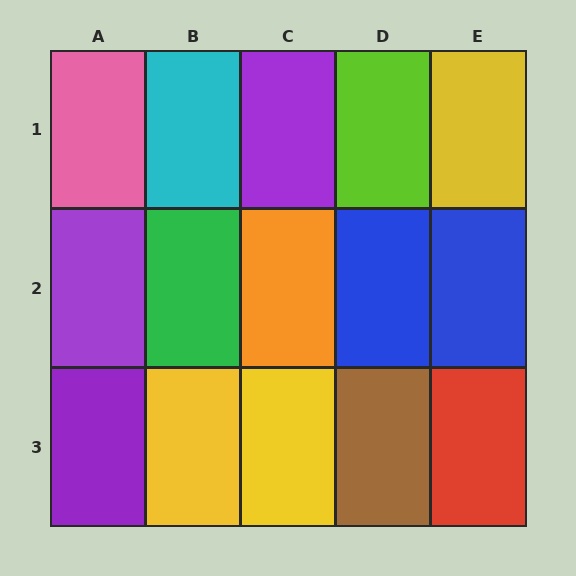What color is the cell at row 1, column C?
Purple.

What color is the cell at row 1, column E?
Yellow.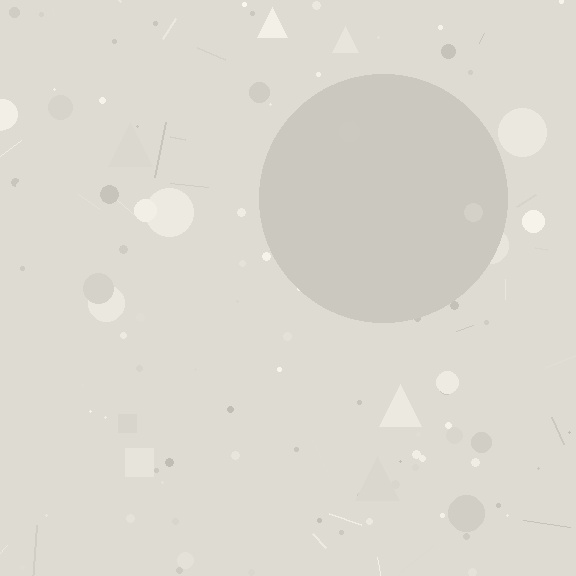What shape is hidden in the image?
A circle is hidden in the image.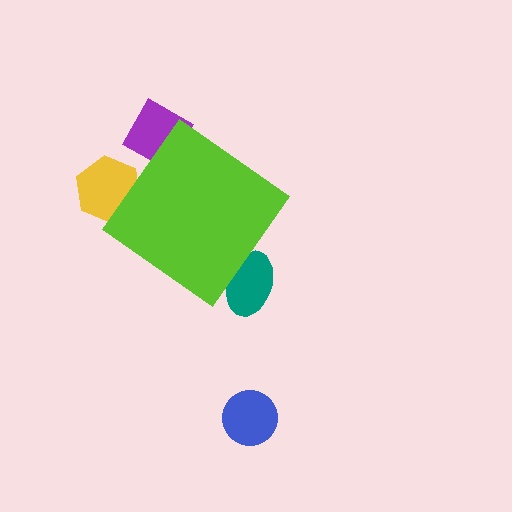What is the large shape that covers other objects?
A lime diamond.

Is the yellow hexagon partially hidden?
Yes, the yellow hexagon is partially hidden behind the lime diamond.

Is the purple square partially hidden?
Yes, the purple square is partially hidden behind the lime diamond.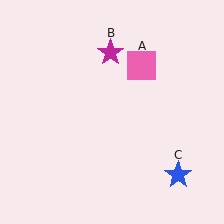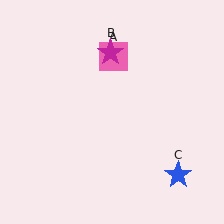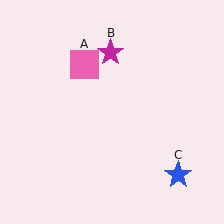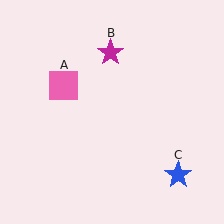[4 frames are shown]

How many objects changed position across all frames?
1 object changed position: pink square (object A).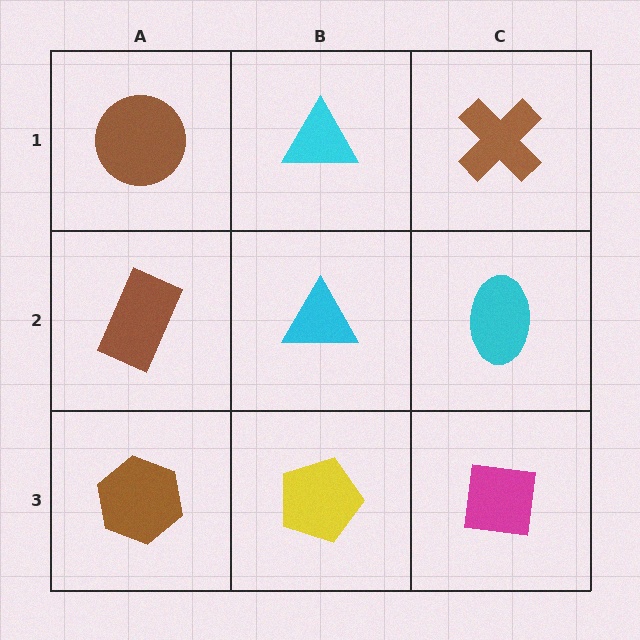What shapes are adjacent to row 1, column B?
A cyan triangle (row 2, column B), a brown circle (row 1, column A), a brown cross (row 1, column C).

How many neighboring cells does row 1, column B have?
3.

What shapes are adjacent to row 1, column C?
A cyan ellipse (row 2, column C), a cyan triangle (row 1, column B).